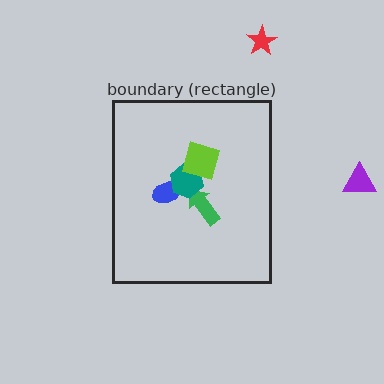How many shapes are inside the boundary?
4 inside, 2 outside.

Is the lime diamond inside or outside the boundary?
Inside.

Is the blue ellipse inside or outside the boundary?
Inside.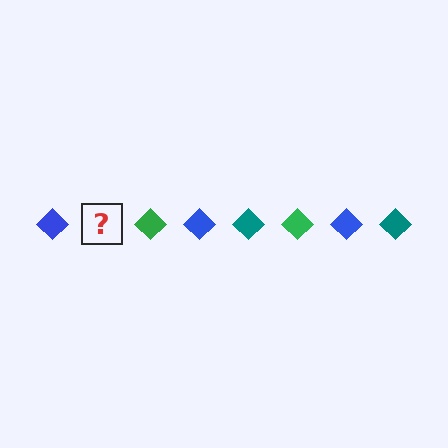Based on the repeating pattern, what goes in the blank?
The blank should be a teal diamond.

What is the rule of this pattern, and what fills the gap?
The rule is that the pattern cycles through blue, teal, green diamonds. The gap should be filled with a teal diamond.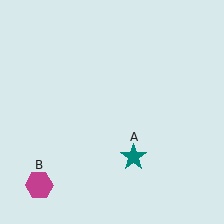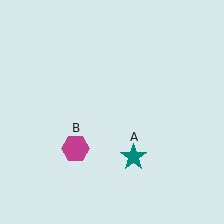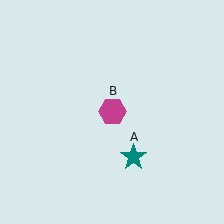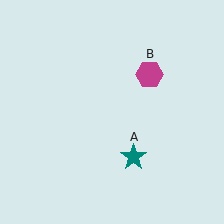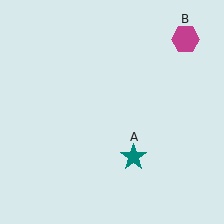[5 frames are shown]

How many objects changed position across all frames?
1 object changed position: magenta hexagon (object B).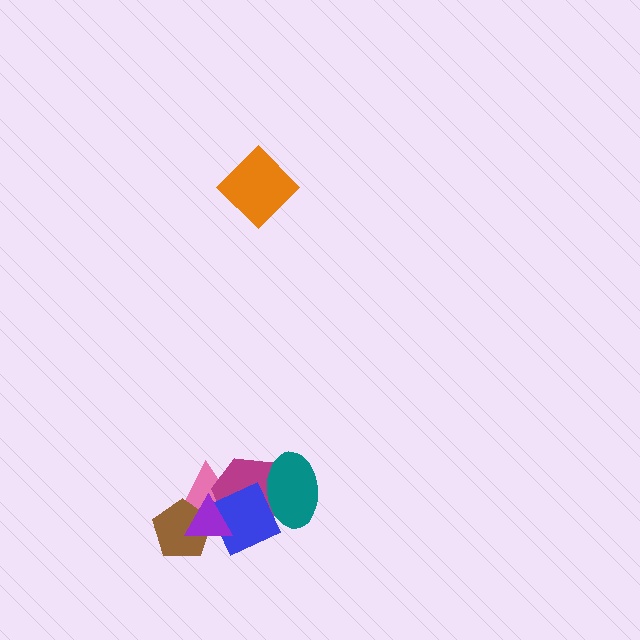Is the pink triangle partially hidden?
Yes, it is partially covered by another shape.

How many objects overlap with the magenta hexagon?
4 objects overlap with the magenta hexagon.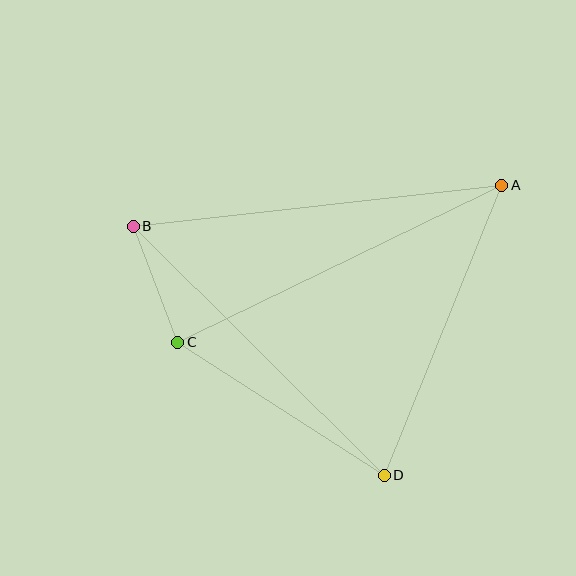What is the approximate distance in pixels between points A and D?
The distance between A and D is approximately 313 pixels.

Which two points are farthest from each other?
Points A and B are farthest from each other.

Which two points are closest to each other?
Points B and C are closest to each other.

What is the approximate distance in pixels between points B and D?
The distance between B and D is approximately 354 pixels.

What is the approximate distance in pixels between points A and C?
The distance between A and C is approximately 360 pixels.